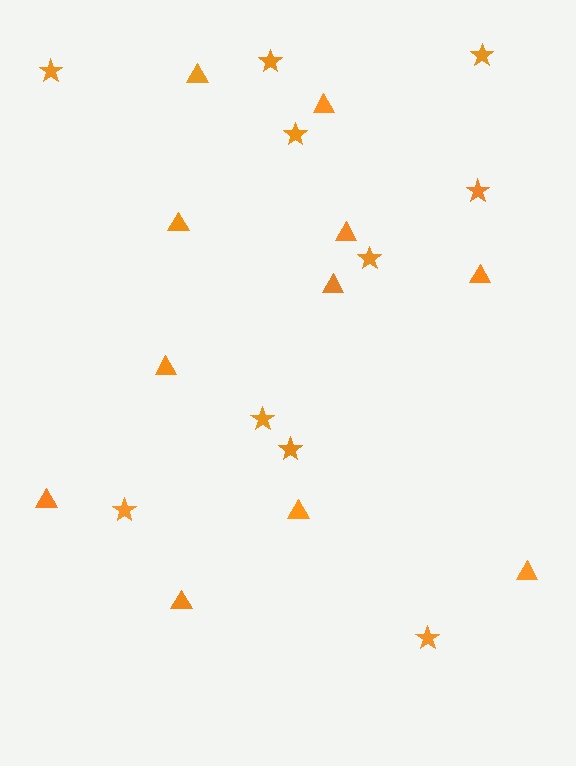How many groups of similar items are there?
There are 2 groups: one group of triangles (11) and one group of stars (10).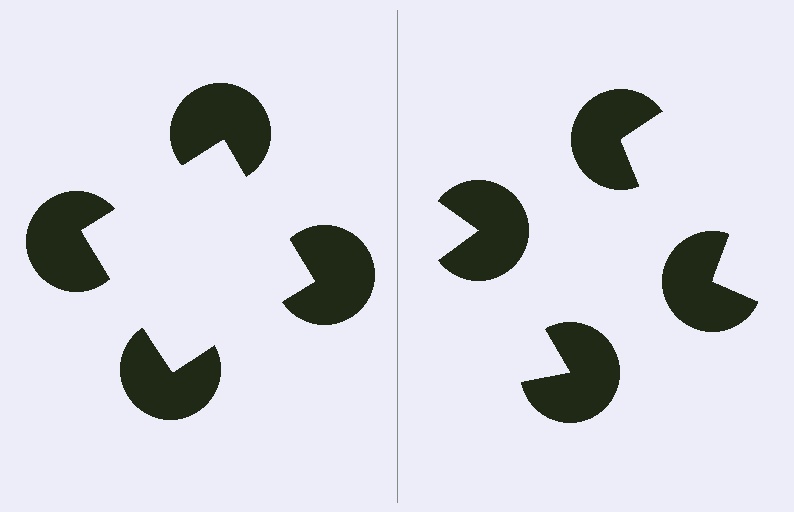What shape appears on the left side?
An illusory square.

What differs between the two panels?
The pac-man discs are positioned identically on both sides; only the wedge orientations differ. On the left they align to a square; on the right they are misaligned.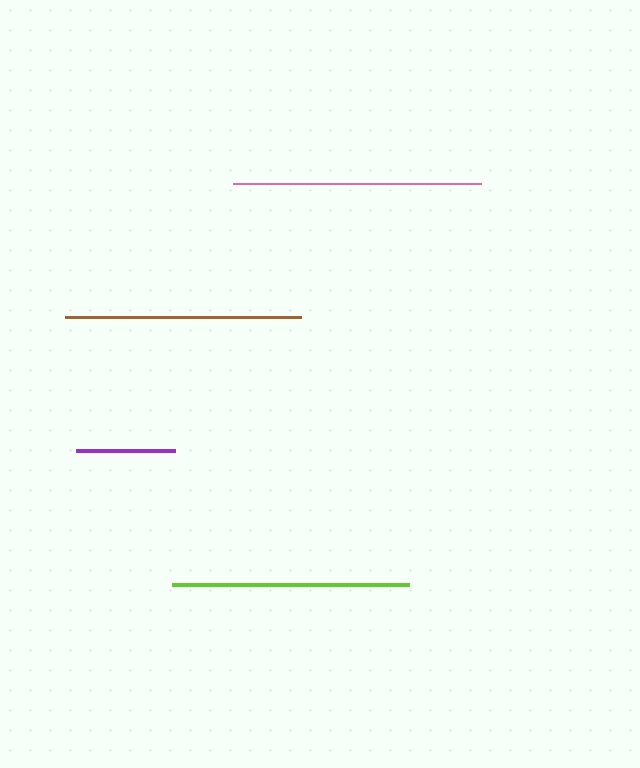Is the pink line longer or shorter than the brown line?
The pink line is longer than the brown line.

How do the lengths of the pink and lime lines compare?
The pink and lime lines are approximately the same length.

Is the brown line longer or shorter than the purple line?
The brown line is longer than the purple line.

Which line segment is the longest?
The pink line is the longest at approximately 248 pixels.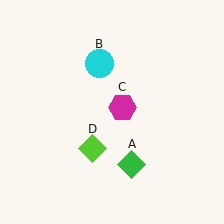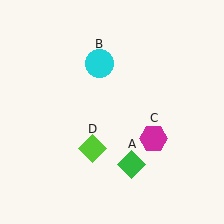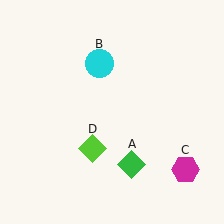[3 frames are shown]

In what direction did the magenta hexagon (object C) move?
The magenta hexagon (object C) moved down and to the right.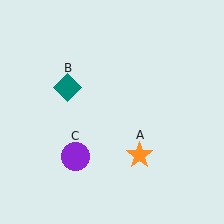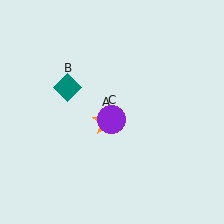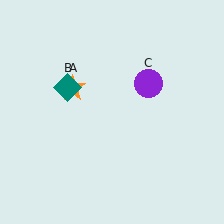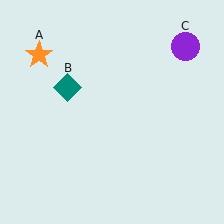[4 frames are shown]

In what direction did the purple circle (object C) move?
The purple circle (object C) moved up and to the right.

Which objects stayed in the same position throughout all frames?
Teal diamond (object B) remained stationary.